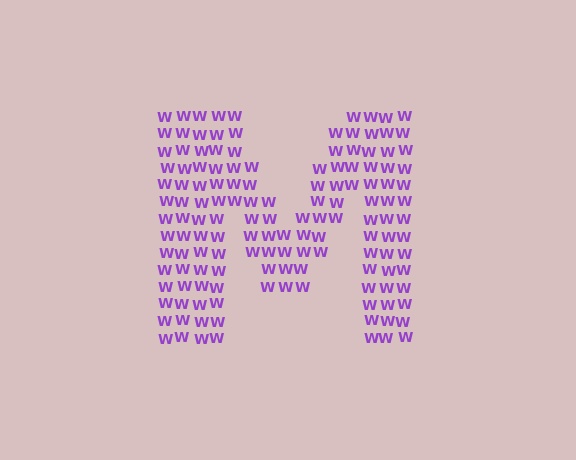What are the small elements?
The small elements are letter W's.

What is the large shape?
The large shape is the letter M.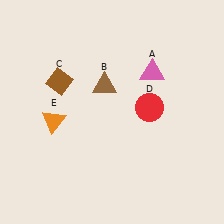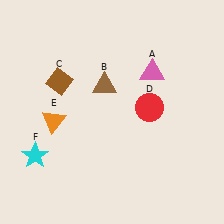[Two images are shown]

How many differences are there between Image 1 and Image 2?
There is 1 difference between the two images.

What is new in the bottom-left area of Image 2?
A cyan star (F) was added in the bottom-left area of Image 2.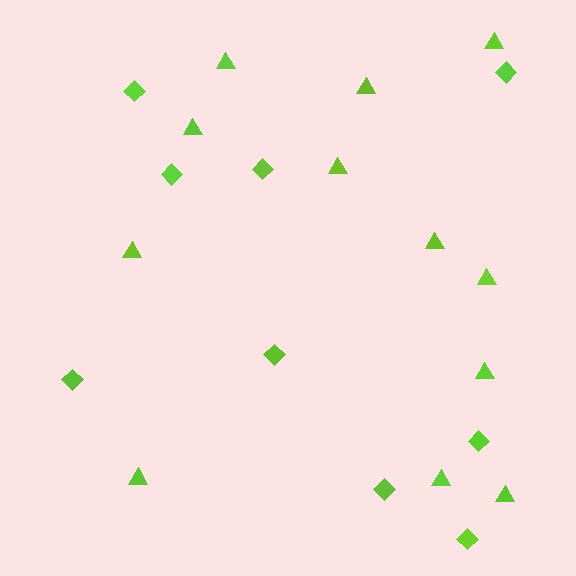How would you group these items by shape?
There are 2 groups: one group of diamonds (9) and one group of triangles (12).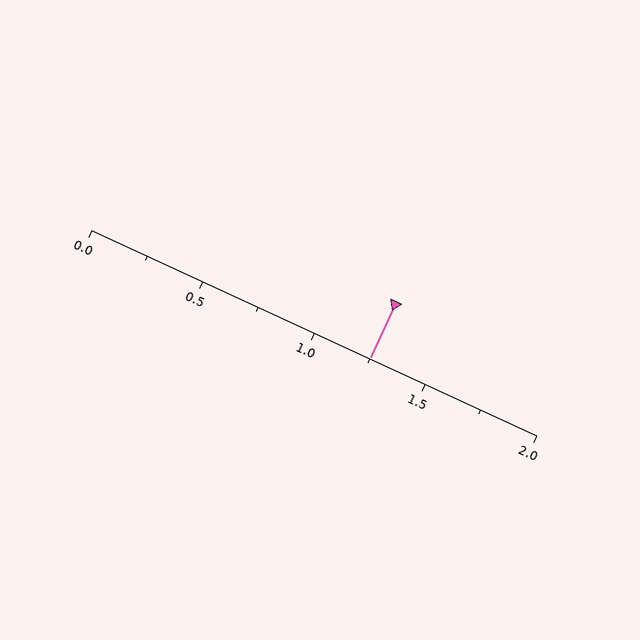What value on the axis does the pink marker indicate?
The marker indicates approximately 1.25.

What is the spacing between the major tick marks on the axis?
The major ticks are spaced 0.5 apart.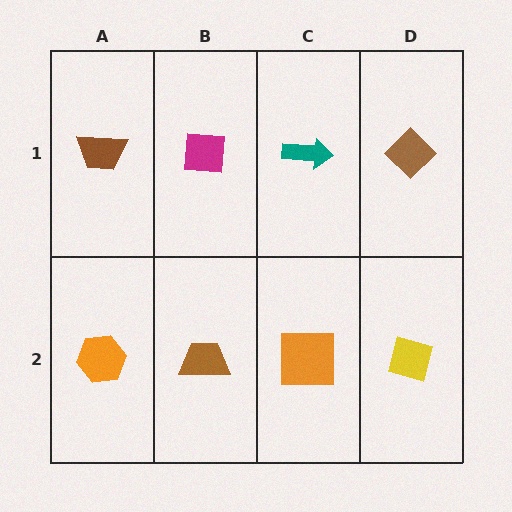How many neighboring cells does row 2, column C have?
3.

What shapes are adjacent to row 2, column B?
A magenta square (row 1, column B), an orange hexagon (row 2, column A), an orange square (row 2, column C).